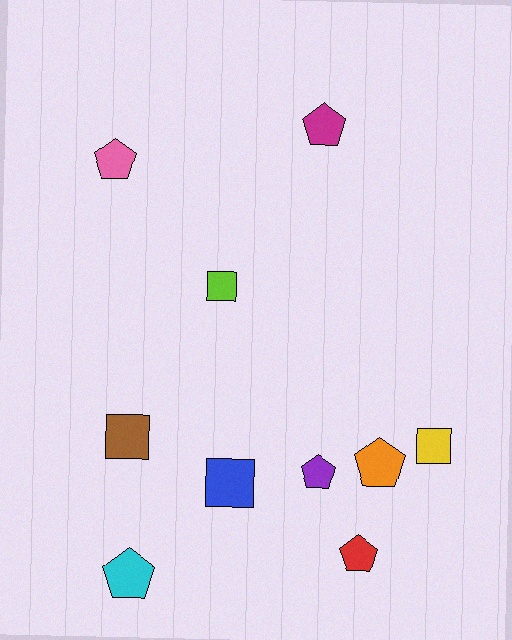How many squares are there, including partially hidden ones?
There are 4 squares.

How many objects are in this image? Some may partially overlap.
There are 10 objects.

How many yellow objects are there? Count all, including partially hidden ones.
There is 1 yellow object.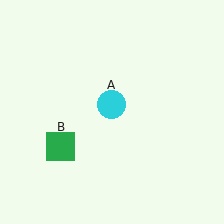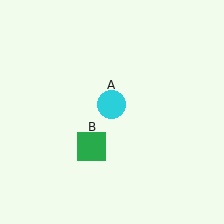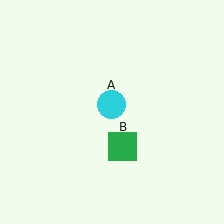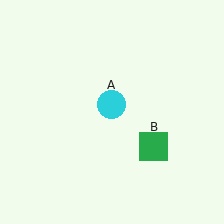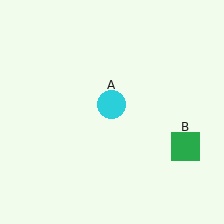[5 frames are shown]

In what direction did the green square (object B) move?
The green square (object B) moved right.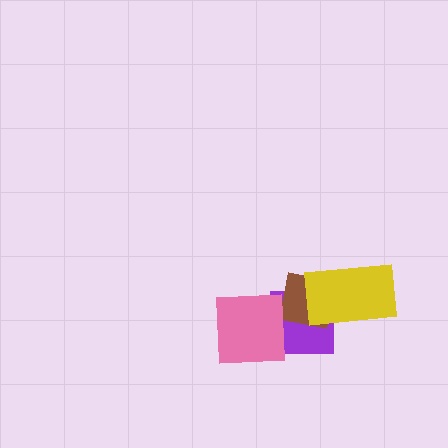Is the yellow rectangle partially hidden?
No, no other shape covers it.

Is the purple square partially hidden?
Yes, it is partially covered by another shape.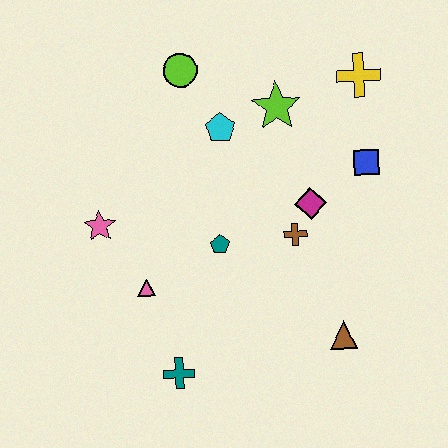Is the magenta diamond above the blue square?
No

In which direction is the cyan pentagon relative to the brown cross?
The cyan pentagon is above the brown cross.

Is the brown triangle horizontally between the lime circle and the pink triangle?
No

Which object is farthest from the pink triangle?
The yellow cross is farthest from the pink triangle.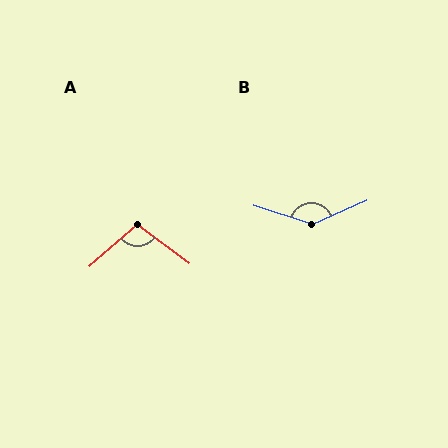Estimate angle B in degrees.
Approximately 138 degrees.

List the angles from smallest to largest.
A (102°), B (138°).